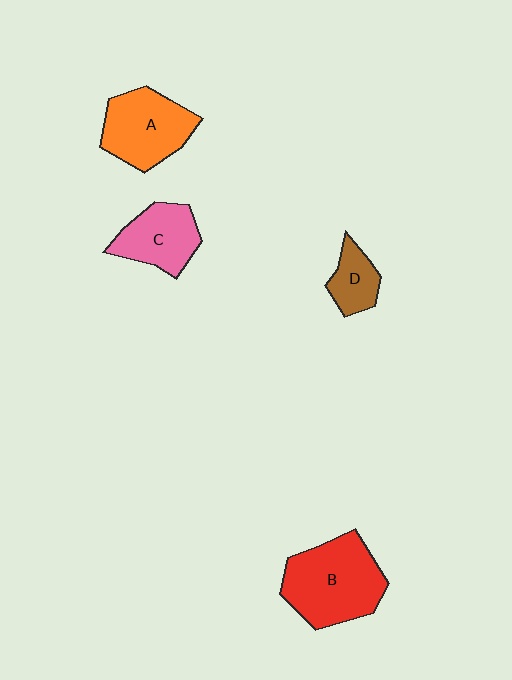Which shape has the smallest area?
Shape D (brown).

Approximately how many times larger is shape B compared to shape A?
Approximately 1.3 times.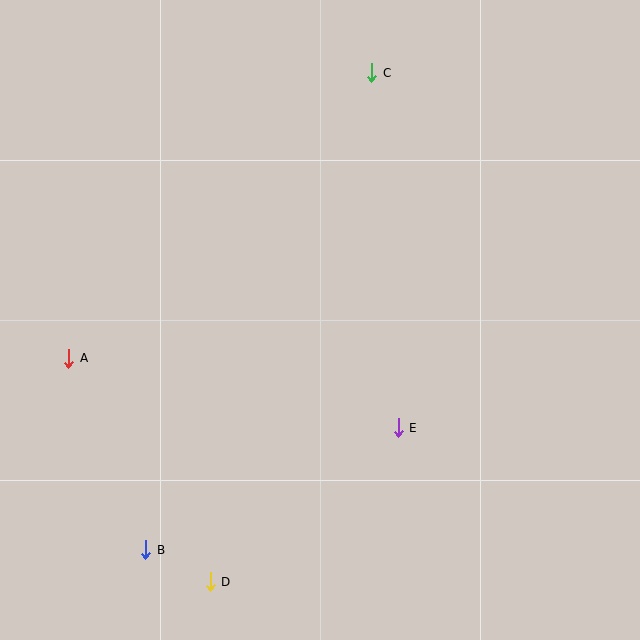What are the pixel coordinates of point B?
Point B is at (146, 550).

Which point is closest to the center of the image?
Point E at (398, 428) is closest to the center.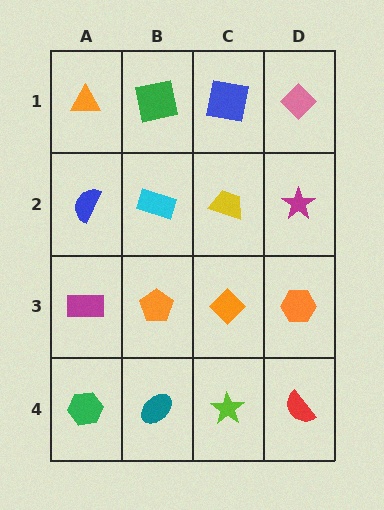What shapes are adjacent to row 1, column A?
A blue semicircle (row 2, column A), a green square (row 1, column B).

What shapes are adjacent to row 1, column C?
A yellow trapezoid (row 2, column C), a green square (row 1, column B), a pink diamond (row 1, column D).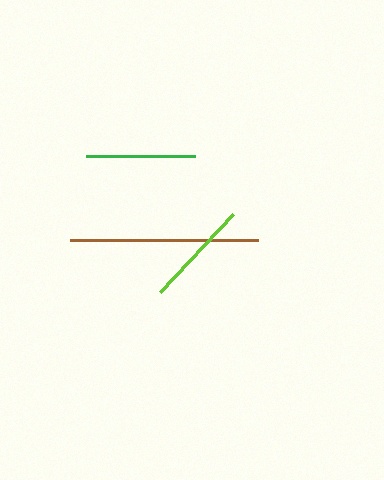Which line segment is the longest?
The brown line is the longest at approximately 188 pixels.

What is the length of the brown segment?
The brown segment is approximately 188 pixels long.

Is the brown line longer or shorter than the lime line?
The brown line is longer than the lime line.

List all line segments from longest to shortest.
From longest to shortest: brown, green, lime.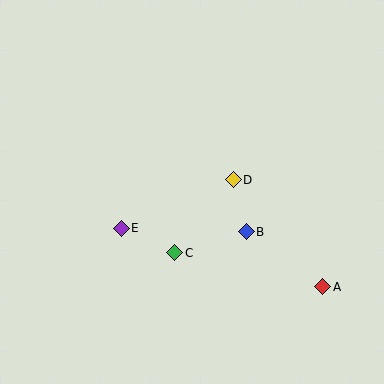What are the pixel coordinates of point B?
Point B is at (246, 232).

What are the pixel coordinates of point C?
Point C is at (175, 253).